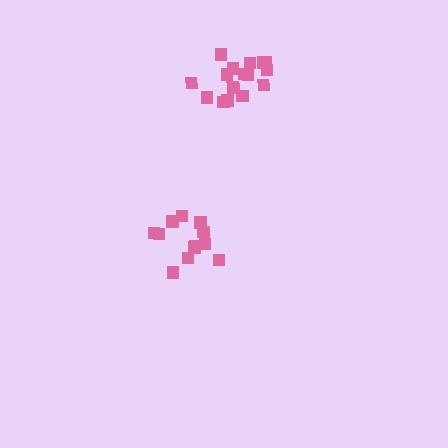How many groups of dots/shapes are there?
There are 2 groups.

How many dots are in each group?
Group 1: 12 dots, Group 2: 16 dots (28 total).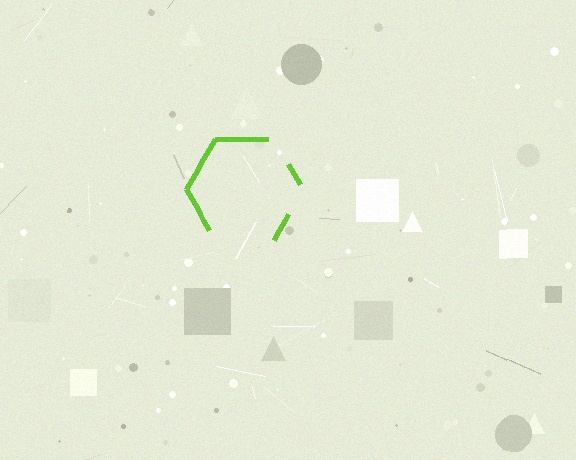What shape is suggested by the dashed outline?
The dashed outline suggests a hexagon.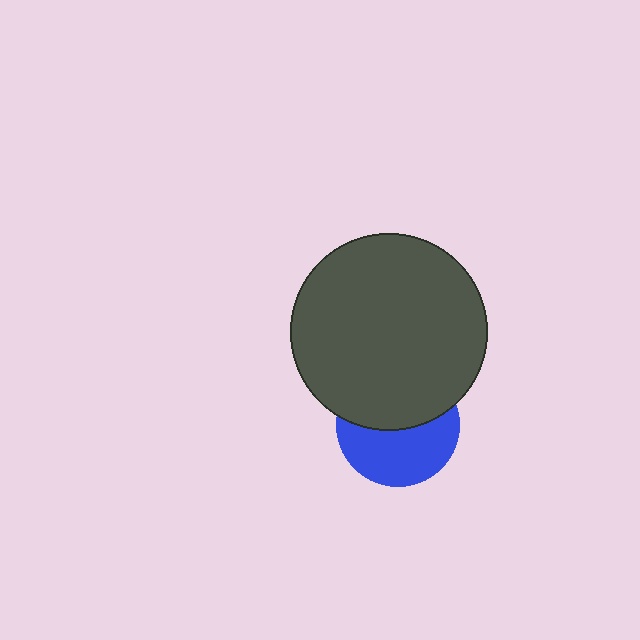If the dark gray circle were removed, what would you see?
You would see the complete blue circle.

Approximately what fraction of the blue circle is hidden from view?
Roughly 49% of the blue circle is hidden behind the dark gray circle.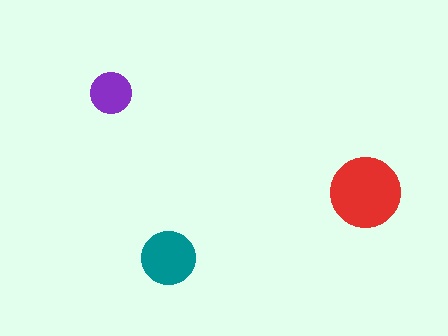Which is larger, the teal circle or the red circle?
The red one.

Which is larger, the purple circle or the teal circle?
The teal one.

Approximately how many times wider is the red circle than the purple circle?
About 1.5 times wider.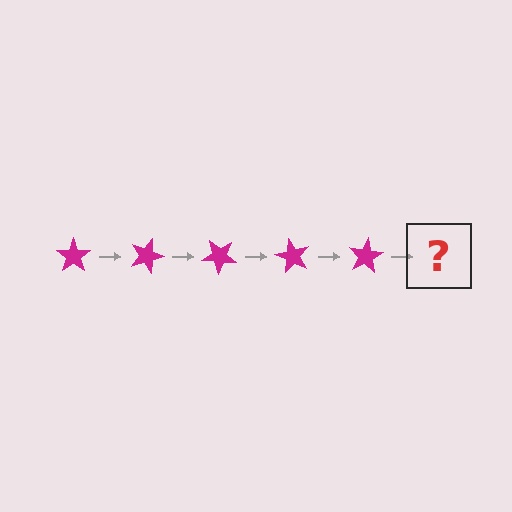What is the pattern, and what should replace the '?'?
The pattern is that the star rotates 20 degrees each step. The '?' should be a magenta star rotated 100 degrees.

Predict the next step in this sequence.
The next step is a magenta star rotated 100 degrees.